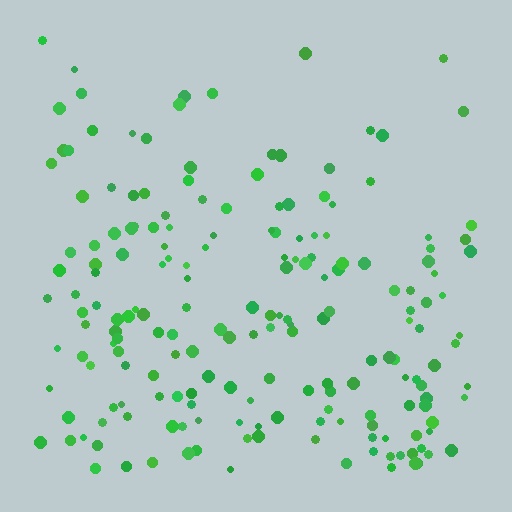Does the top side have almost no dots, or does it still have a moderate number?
Still a moderate number, just noticeably fewer than the bottom.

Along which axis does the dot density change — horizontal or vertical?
Vertical.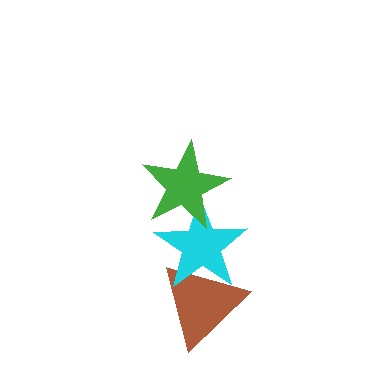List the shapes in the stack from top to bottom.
From top to bottom: the green star, the cyan star, the brown triangle.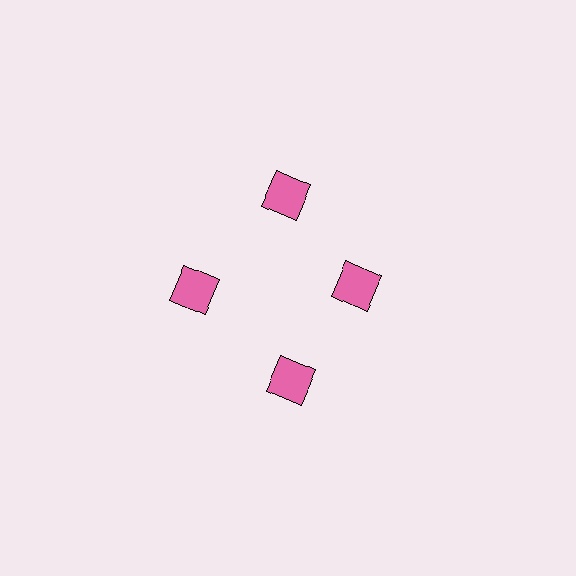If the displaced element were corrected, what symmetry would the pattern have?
It would have 4-fold rotational symmetry — the pattern would map onto itself every 90 degrees.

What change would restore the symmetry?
The symmetry would be restored by moving it outward, back onto the ring so that all 4 squares sit at equal angles and equal distance from the center.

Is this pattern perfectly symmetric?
No. The 4 pink squares are arranged in a ring, but one element near the 3 o'clock position is pulled inward toward the center, breaking the 4-fold rotational symmetry.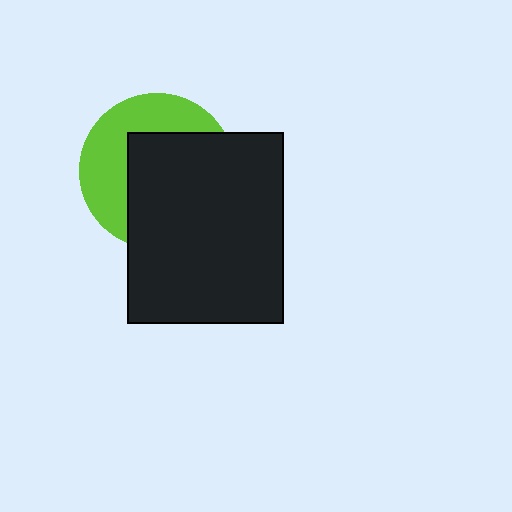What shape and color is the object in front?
The object in front is a black rectangle.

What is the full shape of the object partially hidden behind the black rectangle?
The partially hidden object is a lime circle.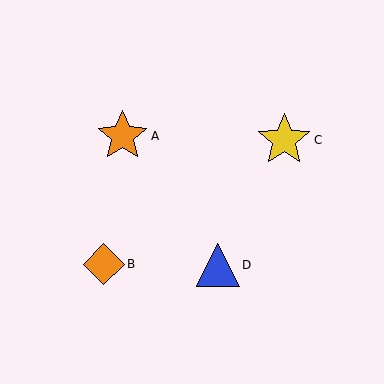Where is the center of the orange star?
The center of the orange star is at (123, 136).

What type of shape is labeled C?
Shape C is a yellow star.